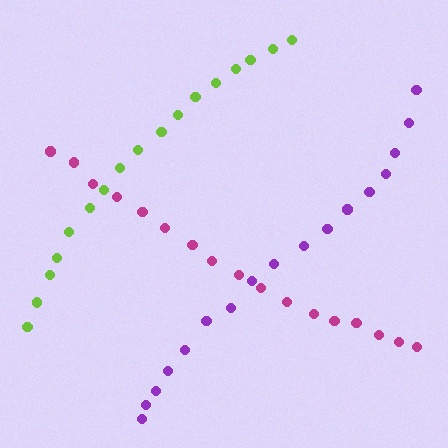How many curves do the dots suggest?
There are 3 distinct paths.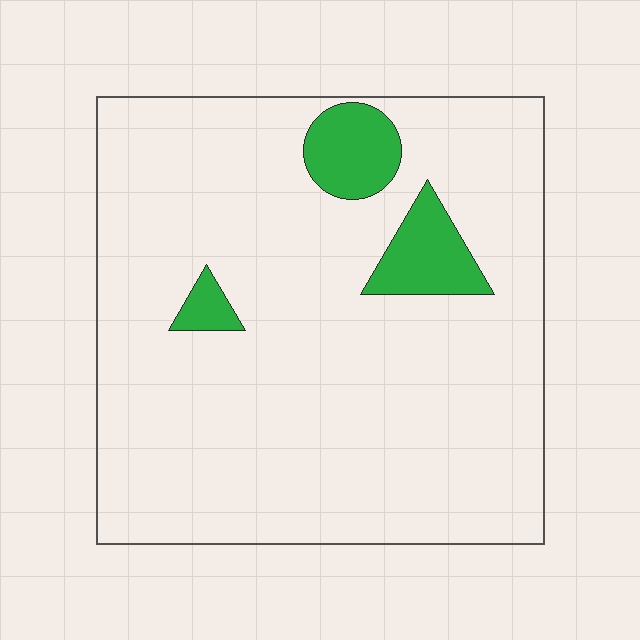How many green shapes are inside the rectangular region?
3.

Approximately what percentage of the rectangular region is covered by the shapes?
Approximately 10%.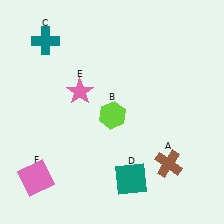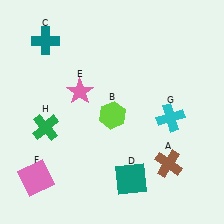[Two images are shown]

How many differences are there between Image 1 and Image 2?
There are 2 differences between the two images.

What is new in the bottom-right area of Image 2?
A cyan cross (G) was added in the bottom-right area of Image 2.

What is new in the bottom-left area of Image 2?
A green cross (H) was added in the bottom-left area of Image 2.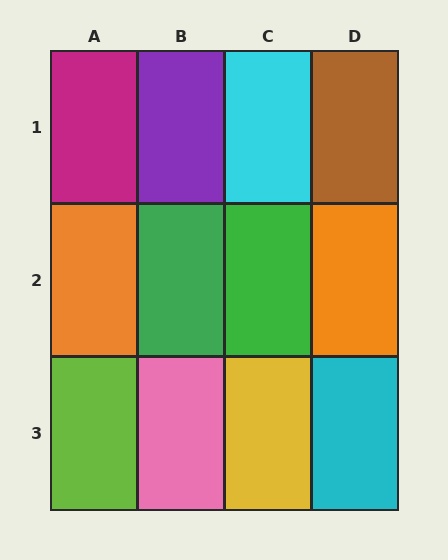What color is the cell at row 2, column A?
Orange.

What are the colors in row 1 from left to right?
Magenta, purple, cyan, brown.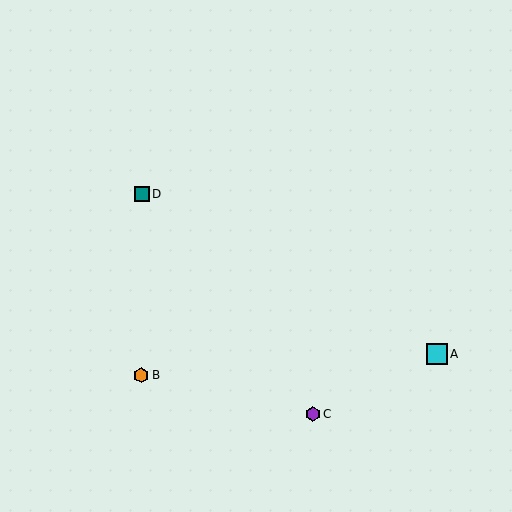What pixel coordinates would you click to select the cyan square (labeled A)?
Click at (437, 354) to select the cyan square A.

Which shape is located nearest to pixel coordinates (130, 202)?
The teal square (labeled D) at (142, 194) is nearest to that location.